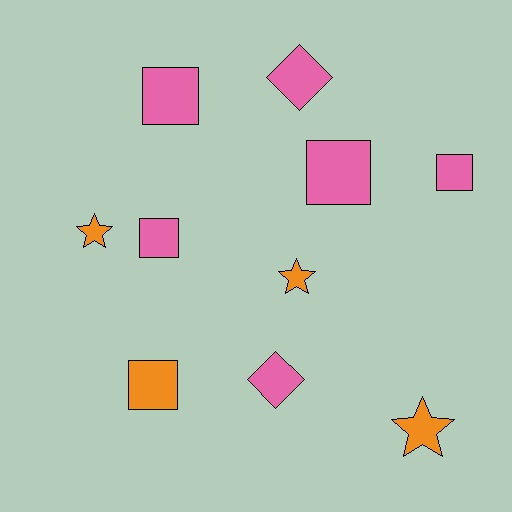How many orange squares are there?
There is 1 orange square.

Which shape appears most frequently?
Square, with 5 objects.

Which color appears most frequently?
Pink, with 6 objects.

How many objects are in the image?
There are 10 objects.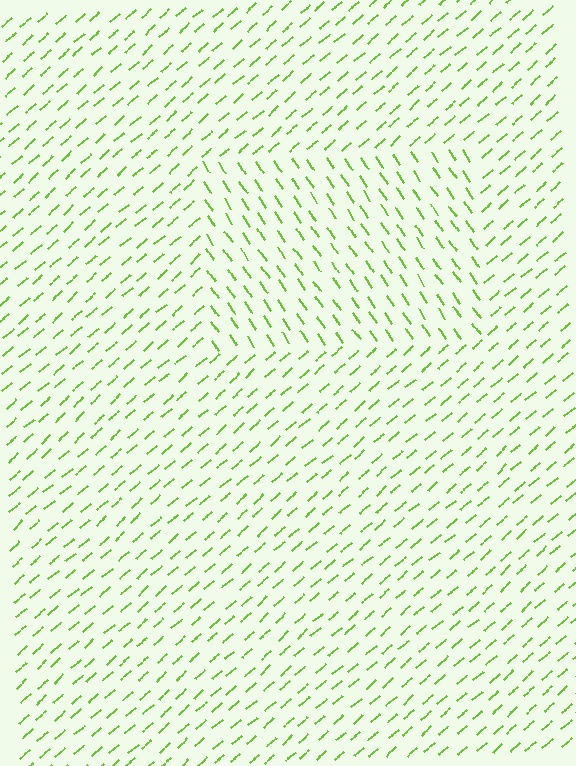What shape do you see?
I see a rectangle.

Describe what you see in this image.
The image is filled with small lime line segments. A rectangle region in the image has lines oriented differently from the surrounding lines, creating a visible texture boundary.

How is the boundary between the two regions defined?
The boundary is defined purely by a change in line orientation (approximately 84 degrees difference). All lines are the same color and thickness.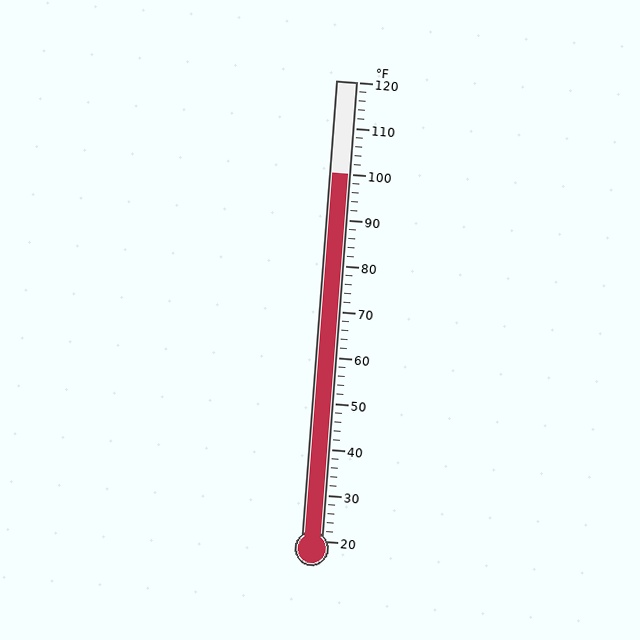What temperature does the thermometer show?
The thermometer shows approximately 100°F.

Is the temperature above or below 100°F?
The temperature is at 100°F.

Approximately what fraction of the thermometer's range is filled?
The thermometer is filled to approximately 80% of its range.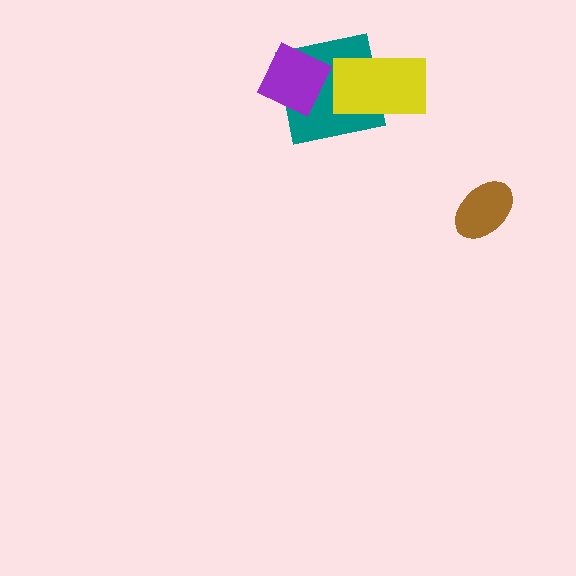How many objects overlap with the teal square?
2 objects overlap with the teal square.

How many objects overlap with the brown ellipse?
0 objects overlap with the brown ellipse.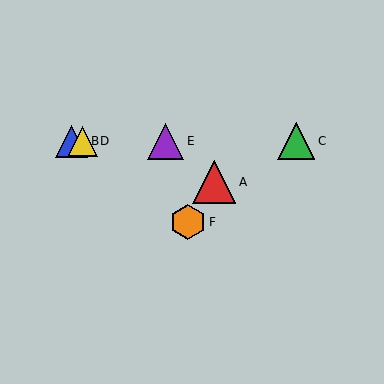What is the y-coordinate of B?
Object B is at y≈141.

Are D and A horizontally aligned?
No, D is at y≈141 and A is at y≈182.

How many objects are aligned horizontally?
4 objects (B, C, D, E) are aligned horizontally.